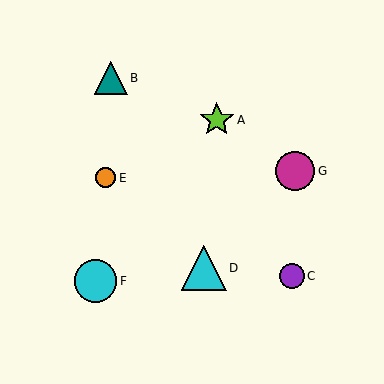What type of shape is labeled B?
Shape B is a teal triangle.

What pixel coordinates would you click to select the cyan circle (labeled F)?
Click at (96, 281) to select the cyan circle F.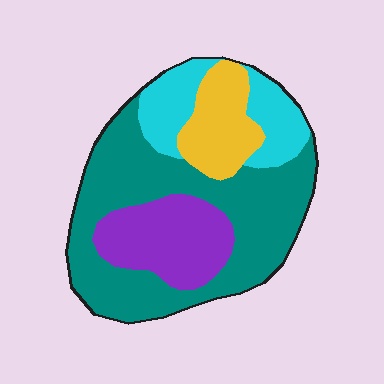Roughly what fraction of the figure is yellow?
Yellow takes up about one eighth (1/8) of the figure.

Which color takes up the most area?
Teal, at roughly 50%.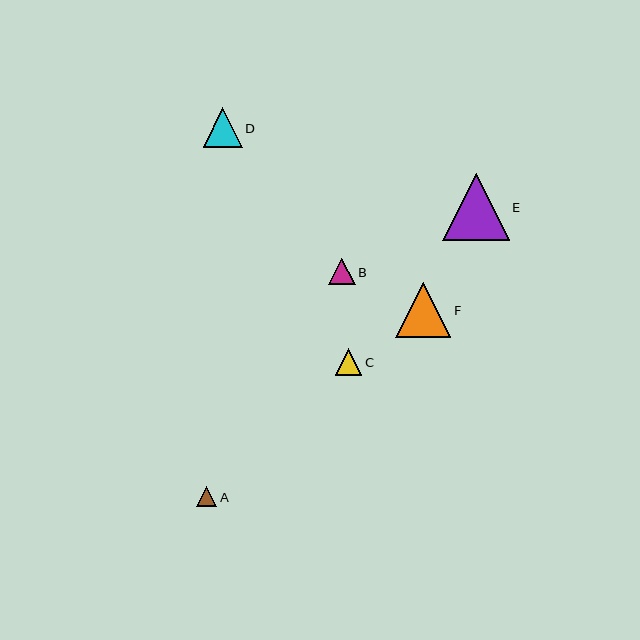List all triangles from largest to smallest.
From largest to smallest: E, F, D, B, C, A.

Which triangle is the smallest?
Triangle A is the smallest with a size of approximately 20 pixels.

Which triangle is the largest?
Triangle E is the largest with a size of approximately 67 pixels.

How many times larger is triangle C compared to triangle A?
Triangle C is approximately 1.3 times the size of triangle A.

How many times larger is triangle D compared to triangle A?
Triangle D is approximately 1.9 times the size of triangle A.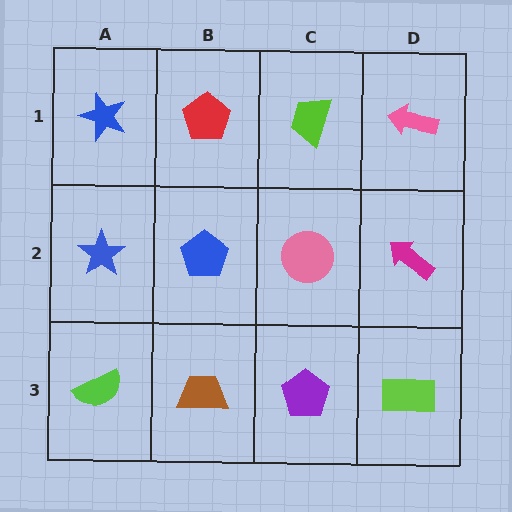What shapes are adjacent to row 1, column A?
A blue star (row 2, column A), a red pentagon (row 1, column B).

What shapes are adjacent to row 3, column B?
A blue pentagon (row 2, column B), a lime semicircle (row 3, column A), a purple pentagon (row 3, column C).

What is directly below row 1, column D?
A magenta arrow.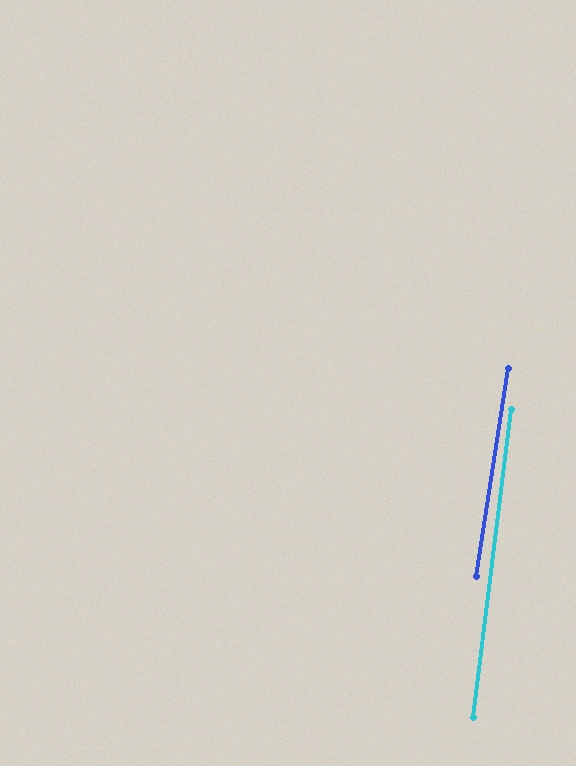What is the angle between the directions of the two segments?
Approximately 2 degrees.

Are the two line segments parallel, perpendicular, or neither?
Parallel — their directions differ by only 1.7°.